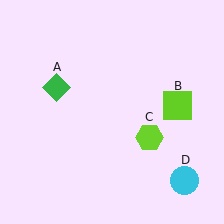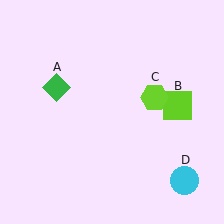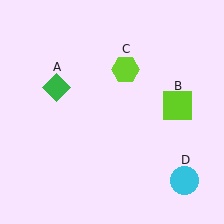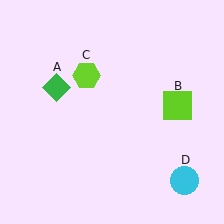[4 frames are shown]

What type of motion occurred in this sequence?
The lime hexagon (object C) rotated counterclockwise around the center of the scene.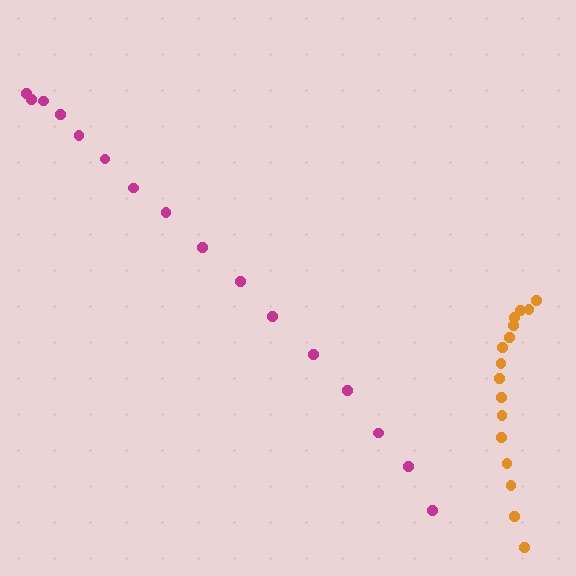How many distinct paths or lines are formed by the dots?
There are 2 distinct paths.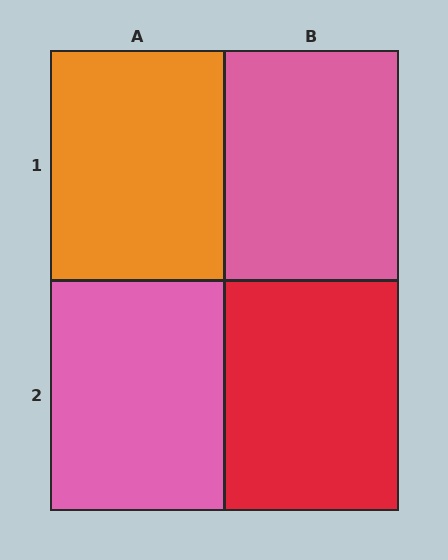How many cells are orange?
1 cell is orange.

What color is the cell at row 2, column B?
Red.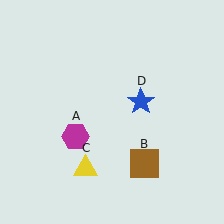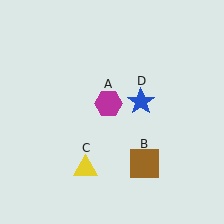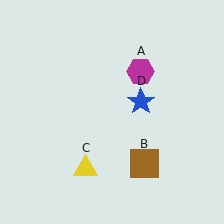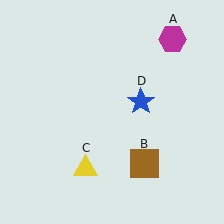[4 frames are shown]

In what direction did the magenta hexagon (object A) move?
The magenta hexagon (object A) moved up and to the right.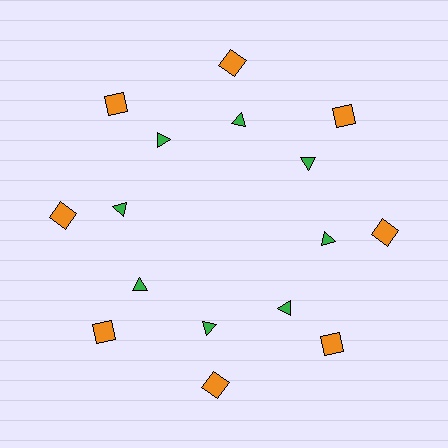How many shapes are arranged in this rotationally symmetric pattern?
There are 16 shapes, arranged in 8 groups of 2.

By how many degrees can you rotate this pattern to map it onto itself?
The pattern maps onto itself every 45 degrees of rotation.